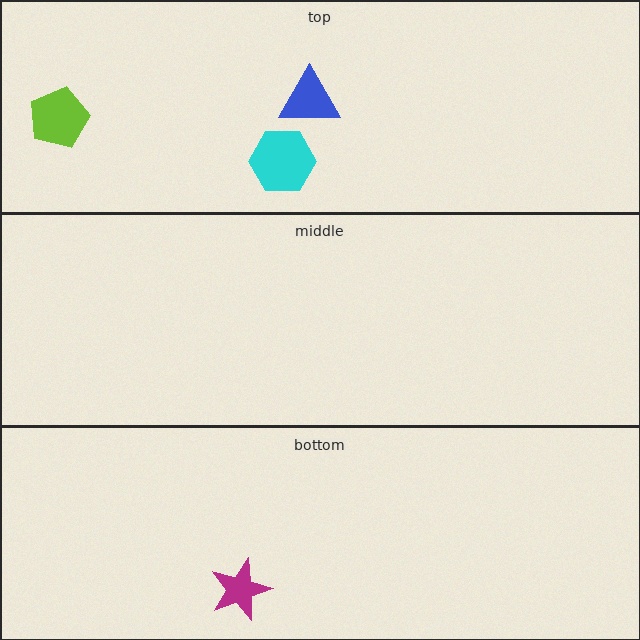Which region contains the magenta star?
The bottom region.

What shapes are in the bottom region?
The magenta star.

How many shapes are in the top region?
3.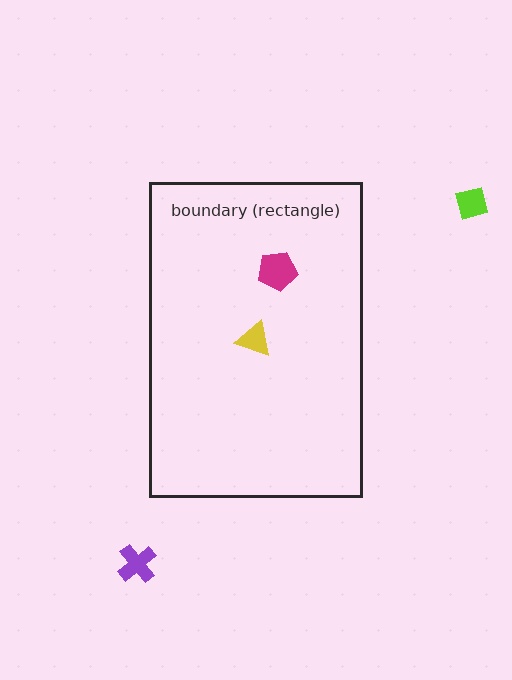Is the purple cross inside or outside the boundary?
Outside.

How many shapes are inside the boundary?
2 inside, 2 outside.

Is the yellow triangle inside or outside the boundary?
Inside.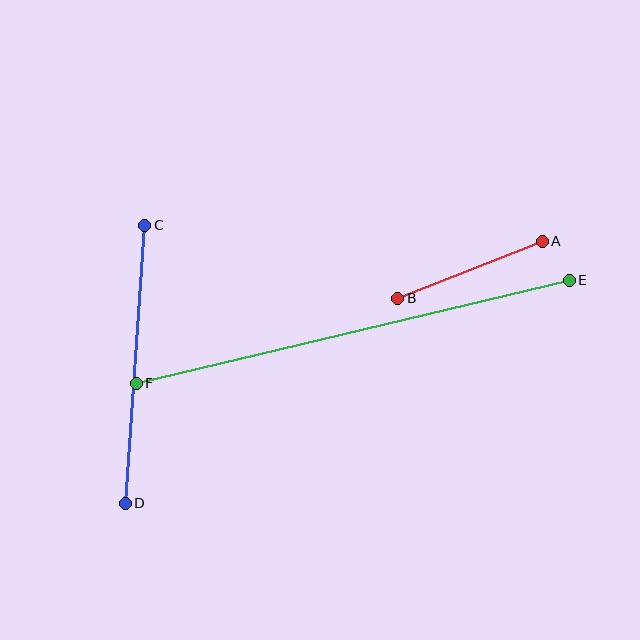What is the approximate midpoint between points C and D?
The midpoint is at approximately (135, 364) pixels.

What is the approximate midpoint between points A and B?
The midpoint is at approximately (470, 270) pixels.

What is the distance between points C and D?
The distance is approximately 279 pixels.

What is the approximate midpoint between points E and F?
The midpoint is at approximately (353, 332) pixels.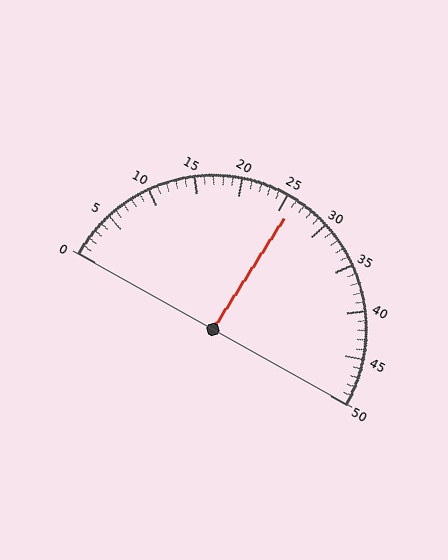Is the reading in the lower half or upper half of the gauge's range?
The reading is in the upper half of the range (0 to 50).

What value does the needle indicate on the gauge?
The needle indicates approximately 26.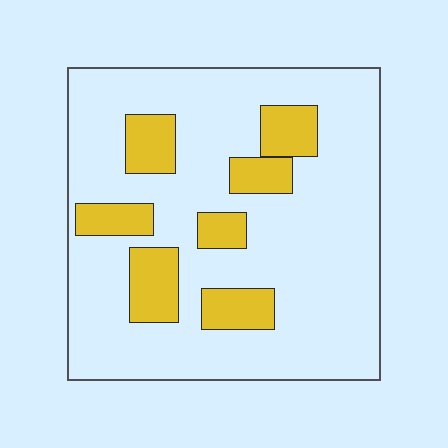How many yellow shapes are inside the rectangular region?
7.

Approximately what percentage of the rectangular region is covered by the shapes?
Approximately 20%.